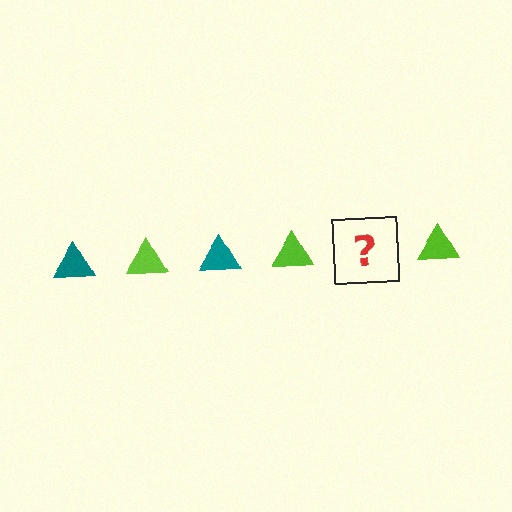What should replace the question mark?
The question mark should be replaced with a teal triangle.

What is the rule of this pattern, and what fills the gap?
The rule is that the pattern cycles through teal, lime triangles. The gap should be filled with a teal triangle.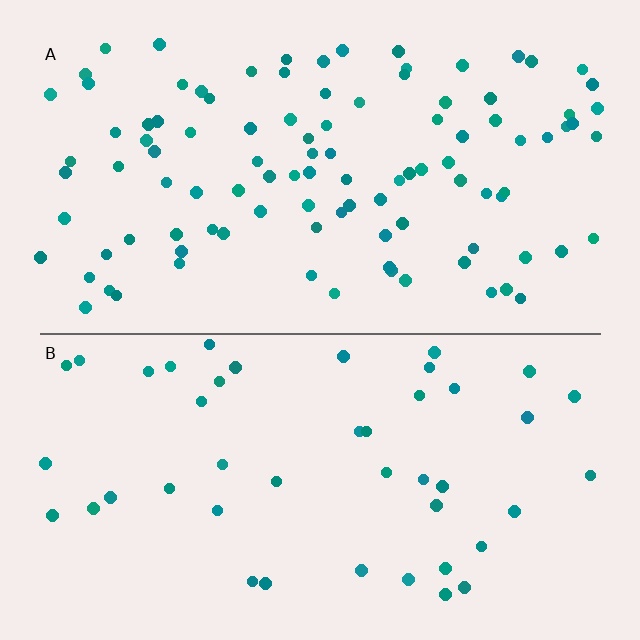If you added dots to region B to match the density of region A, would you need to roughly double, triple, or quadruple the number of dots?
Approximately double.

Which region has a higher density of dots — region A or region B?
A (the top).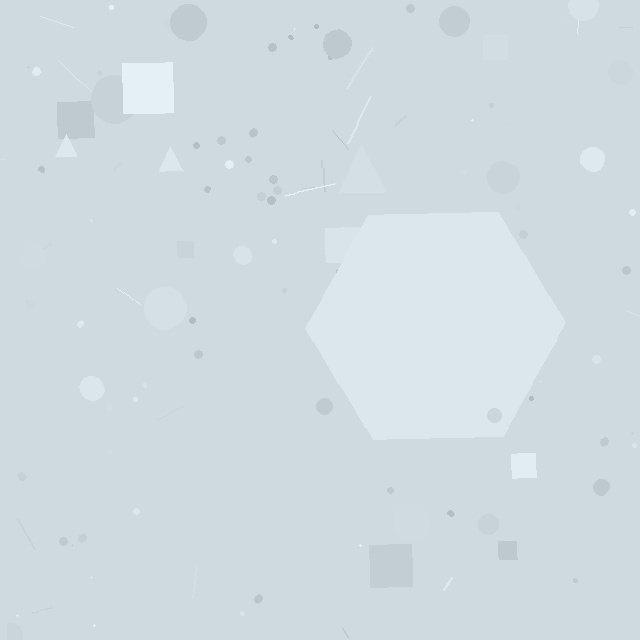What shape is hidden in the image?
A hexagon is hidden in the image.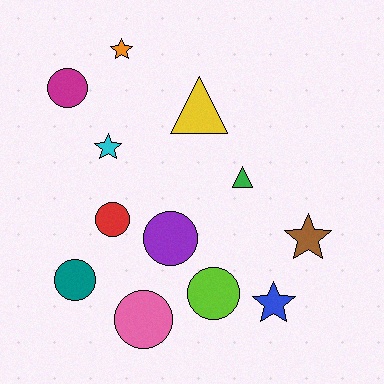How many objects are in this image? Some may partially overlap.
There are 12 objects.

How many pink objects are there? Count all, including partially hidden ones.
There is 1 pink object.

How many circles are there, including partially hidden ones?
There are 6 circles.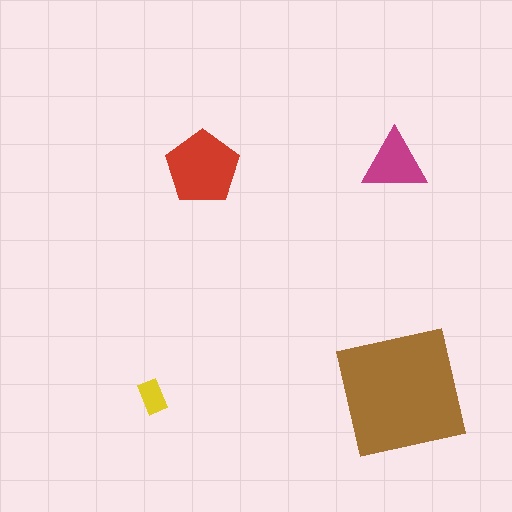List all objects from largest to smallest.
The brown square, the red pentagon, the magenta triangle, the yellow rectangle.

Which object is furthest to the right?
The brown square is rightmost.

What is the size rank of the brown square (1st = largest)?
1st.